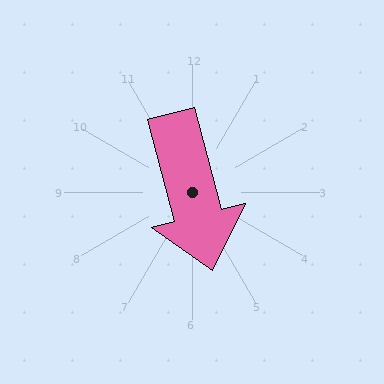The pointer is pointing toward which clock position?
Roughly 6 o'clock.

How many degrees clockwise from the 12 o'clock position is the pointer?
Approximately 165 degrees.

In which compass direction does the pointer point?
South.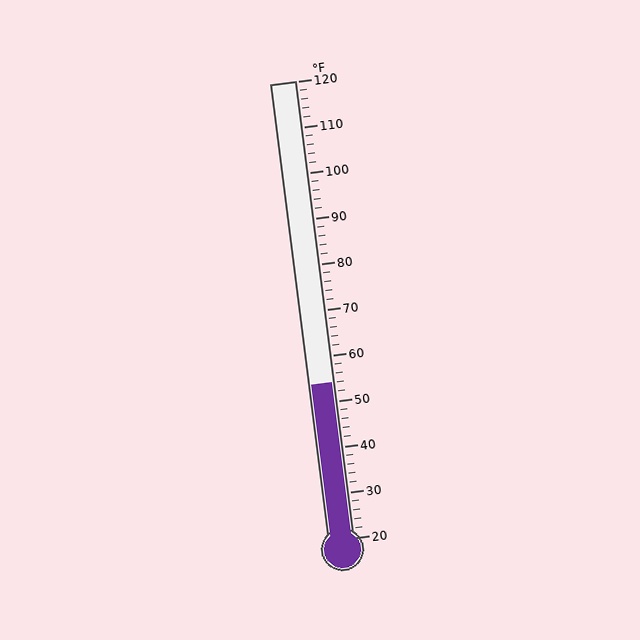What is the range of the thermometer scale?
The thermometer scale ranges from 20°F to 120°F.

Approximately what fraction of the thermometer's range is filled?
The thermometer is filled to approximately 35% of its range.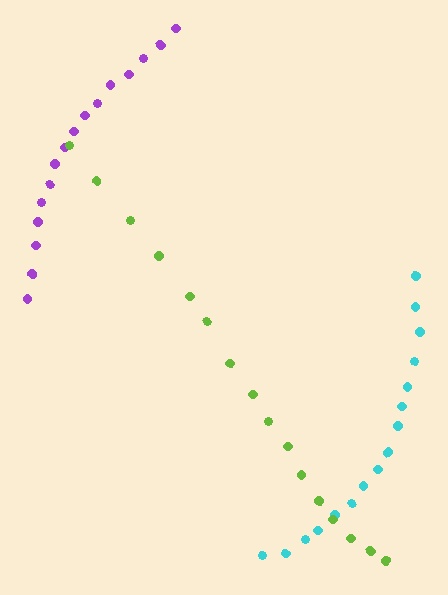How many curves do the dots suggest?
There are 3 distinct paths.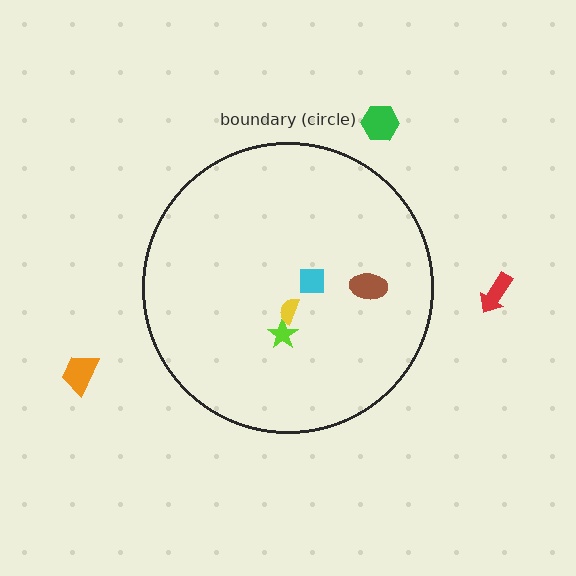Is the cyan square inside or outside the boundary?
Inside.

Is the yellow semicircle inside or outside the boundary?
Inside.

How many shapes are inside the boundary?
4 inside, 3 outside.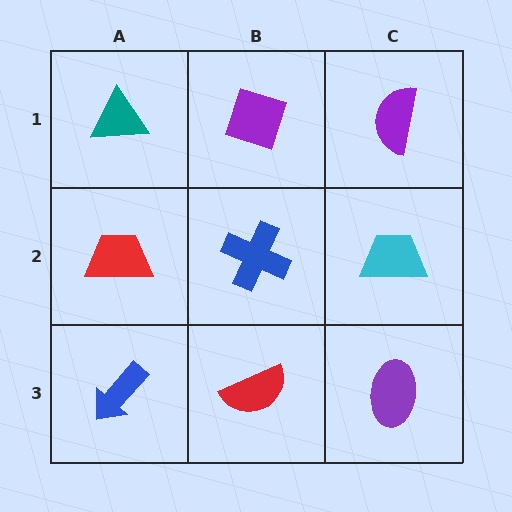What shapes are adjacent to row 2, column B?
A purple diamond (row 1, column B), a red semicircle (row 3, column B), a red trapezoid (row 2, column A), a cyan trapezoid (row 2, column C).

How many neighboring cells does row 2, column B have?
4.